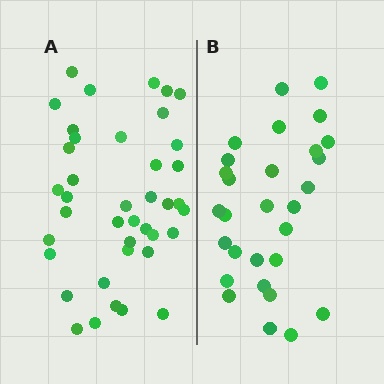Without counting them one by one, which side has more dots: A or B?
Region A (the left region) has more dots.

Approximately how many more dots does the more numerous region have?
Region A has roughly 12 or so more dots than region B.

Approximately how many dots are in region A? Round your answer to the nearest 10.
About 40 dots.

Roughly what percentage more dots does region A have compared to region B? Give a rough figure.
About 40% more.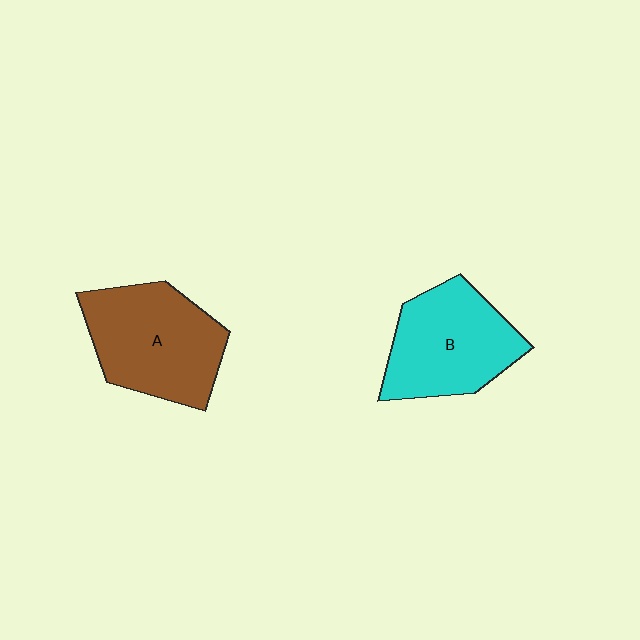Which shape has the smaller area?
Shape B (cyan).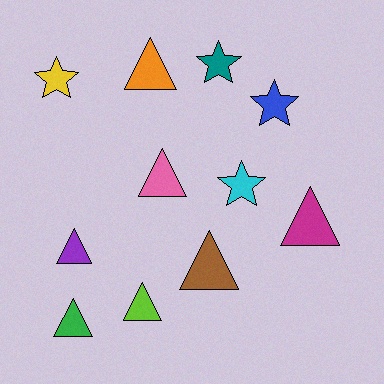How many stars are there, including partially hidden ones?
There are 4 stars.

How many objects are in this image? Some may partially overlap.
There are 11 objects.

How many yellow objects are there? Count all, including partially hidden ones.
There is 1 yellow object.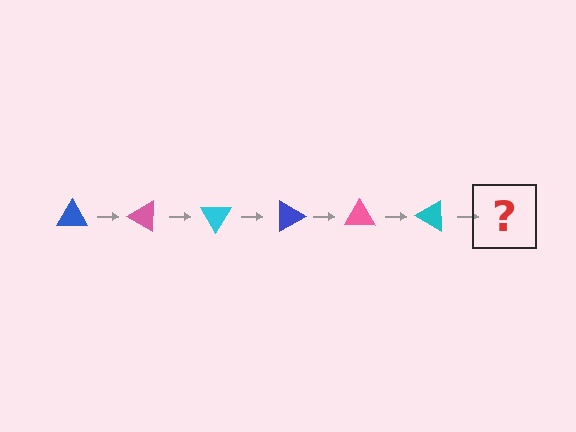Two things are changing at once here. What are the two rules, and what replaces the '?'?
The two rules are that it rotates 30 degrees each step and the color cycles through blue, pink, and cyan. The '?' should be a blue triangle, rotated 180 degrees from the start.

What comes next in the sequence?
The next element should be a blue triangle, rotated 180 degrees from the start.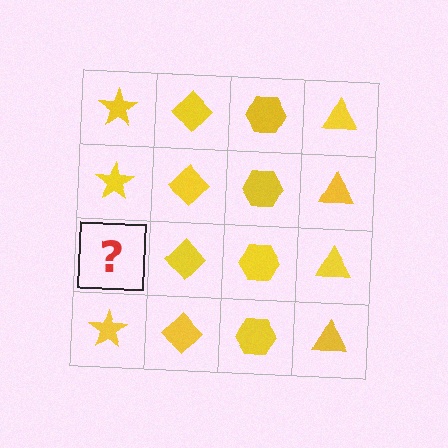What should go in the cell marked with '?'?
The missing cell should contain a yellow star.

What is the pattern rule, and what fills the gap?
The rule is that each column has a consistent shape. The gap should be filled with a yellow star.